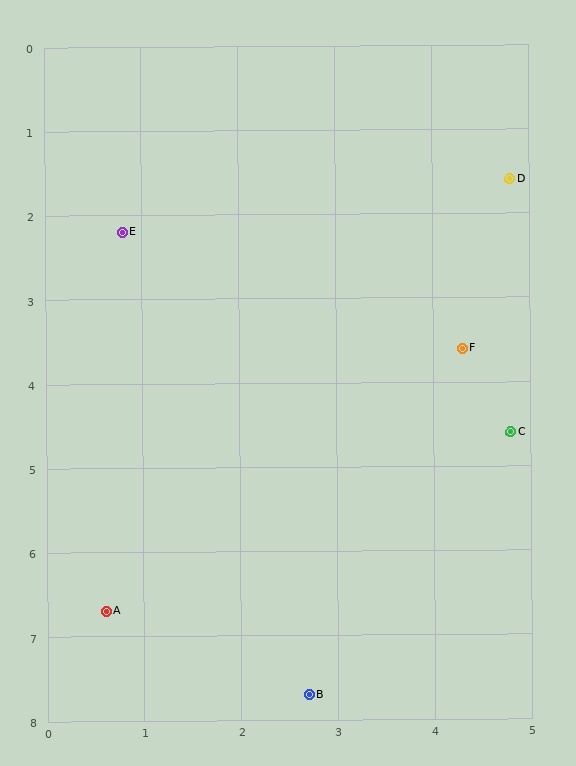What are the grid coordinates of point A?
Point A is at approximately (0.6, 6.7).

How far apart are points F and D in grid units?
Points F and D are about 2.1 grid units apart.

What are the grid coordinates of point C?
Point C is at approximately (4.8, 4.6).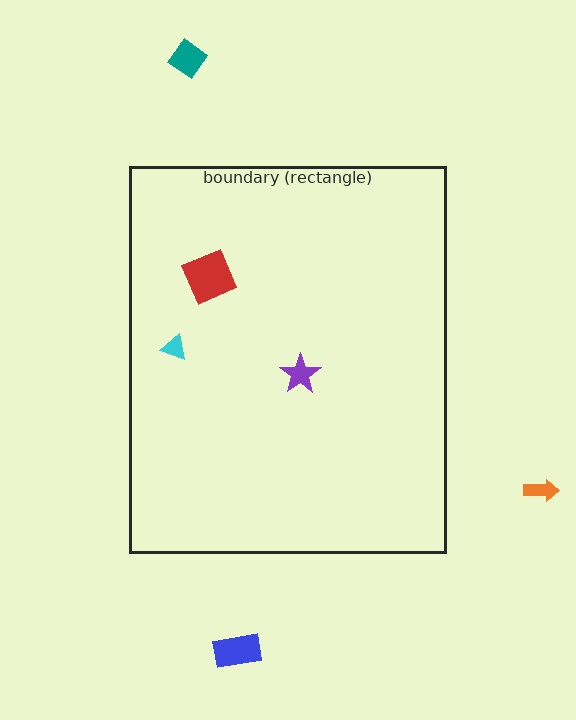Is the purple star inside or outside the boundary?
Inside.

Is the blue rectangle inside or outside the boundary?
Outside.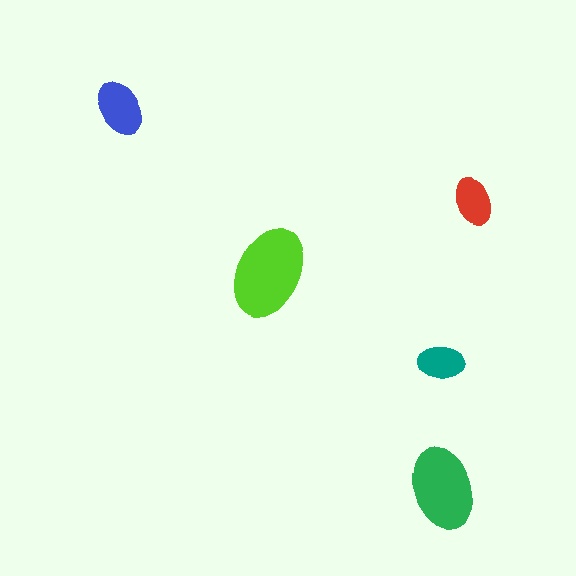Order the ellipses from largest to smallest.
the lime one, the green one, the blue one, the red one, the teal one.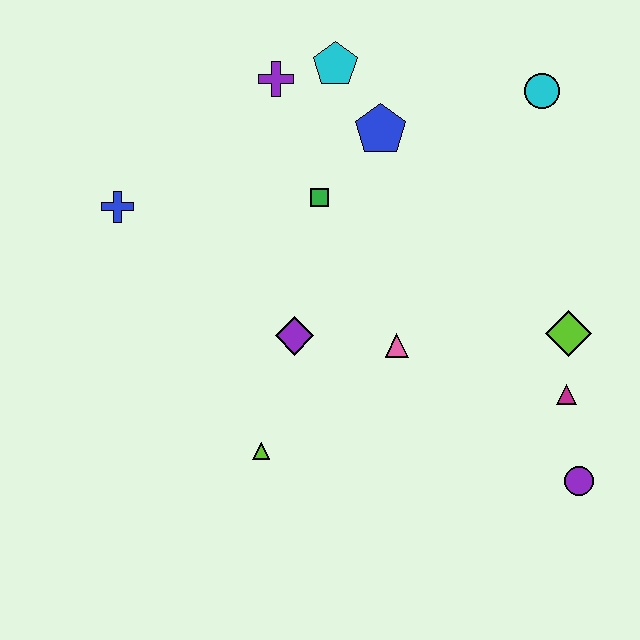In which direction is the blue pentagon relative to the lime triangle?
The blue pentagon is above the lime triangle.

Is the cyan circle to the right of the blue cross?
Yes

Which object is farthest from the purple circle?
The blue cross is farthest from the purple circle.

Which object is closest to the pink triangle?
The purple diamond is closest to the pink triangle.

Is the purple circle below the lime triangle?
Yes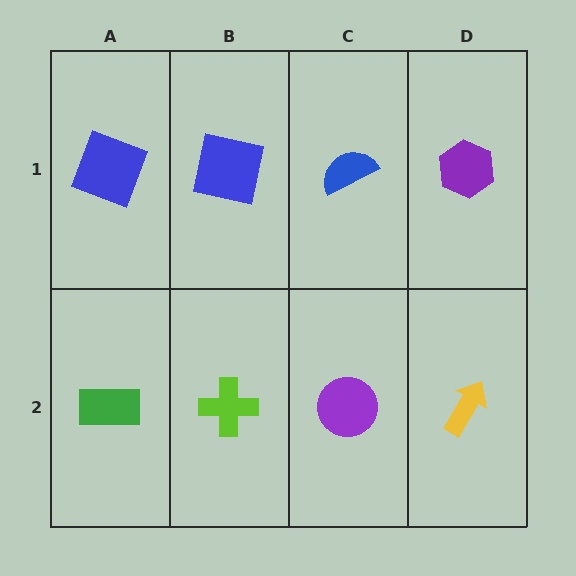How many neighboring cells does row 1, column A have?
2.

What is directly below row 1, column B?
A lime cross.